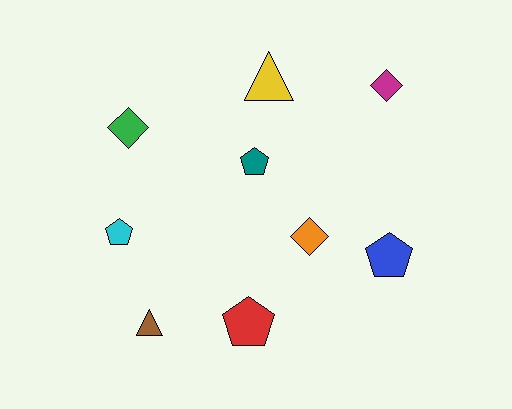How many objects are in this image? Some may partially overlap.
There are 9 objects.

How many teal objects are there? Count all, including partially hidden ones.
There is 1 teal object.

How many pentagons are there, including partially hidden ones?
There are 4 pentagons.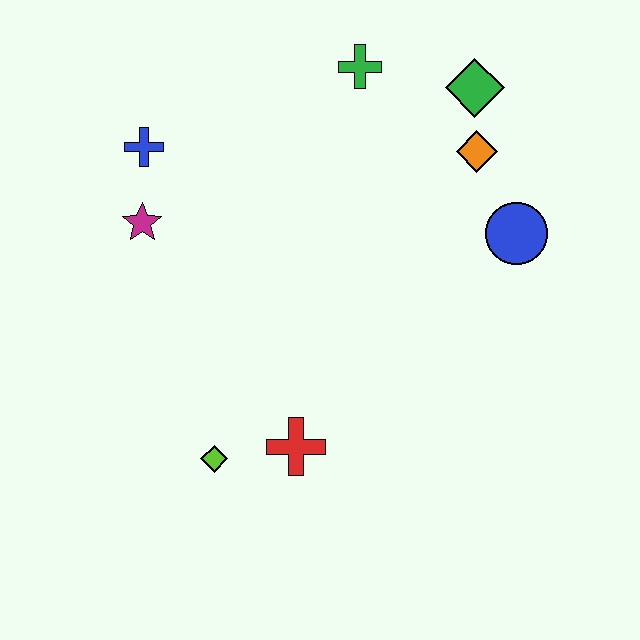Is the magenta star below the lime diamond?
No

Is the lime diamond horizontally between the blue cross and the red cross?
Yes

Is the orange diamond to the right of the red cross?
Yes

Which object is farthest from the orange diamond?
The lime diamond is farthest from the orange diamond.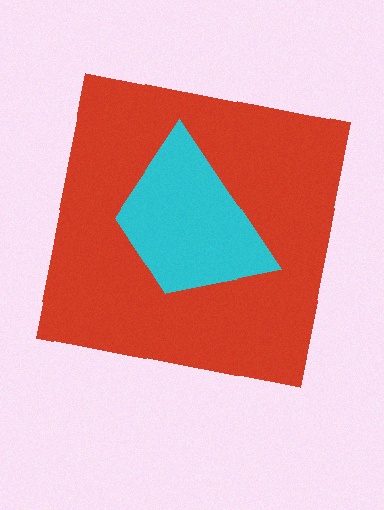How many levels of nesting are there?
2.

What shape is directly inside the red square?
The cyan trapezoid.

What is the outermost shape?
The red square.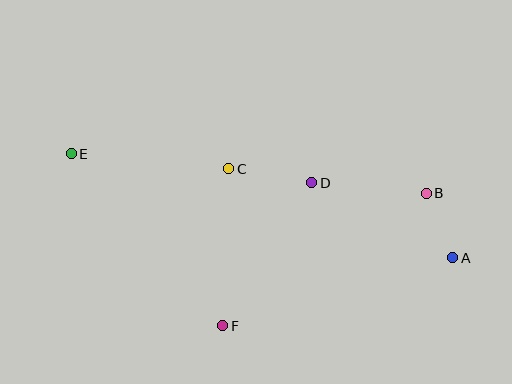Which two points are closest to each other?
Points A and B are closest to each other.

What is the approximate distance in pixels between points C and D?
The distance between C and D is approximately 84 pixels.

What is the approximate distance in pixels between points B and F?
The distance between B and F is approximately 243 pixels.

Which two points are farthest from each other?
Points A and E are farthest from each other.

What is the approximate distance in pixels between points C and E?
The distance between C and E is approximately 158 pixels.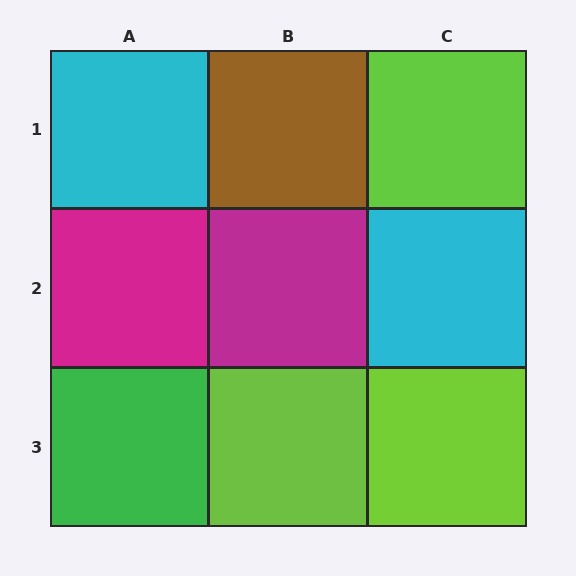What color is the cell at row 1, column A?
Cyan.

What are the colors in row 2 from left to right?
Magenta, magenta, cyan.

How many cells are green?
1 cell is green.